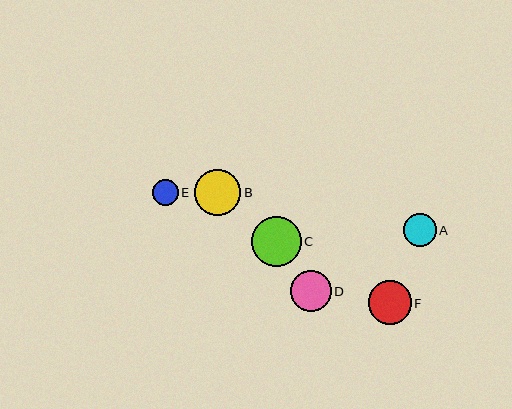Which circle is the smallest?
Circle E is the smallest with a size of approximately 26 pixels.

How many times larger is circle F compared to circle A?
Circle F is approximately 1.3 times the size of circle A.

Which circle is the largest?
Circle C is the largest with a size of approximately 50 pixels.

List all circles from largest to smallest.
From largest to smallest: C, B, F, D, A, E.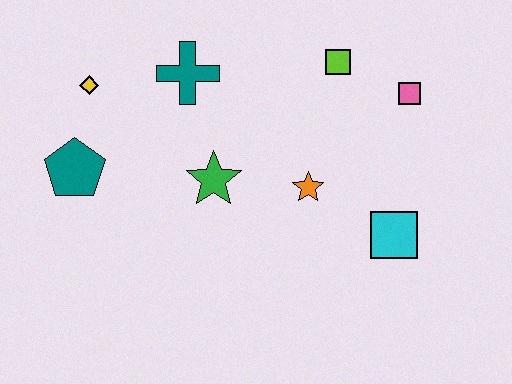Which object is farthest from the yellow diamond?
The cyan square is farthest from the yellow diamond.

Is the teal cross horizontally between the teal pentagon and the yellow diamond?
No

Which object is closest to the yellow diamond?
The teal pentagon is closest to the yellow diamond.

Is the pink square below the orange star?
No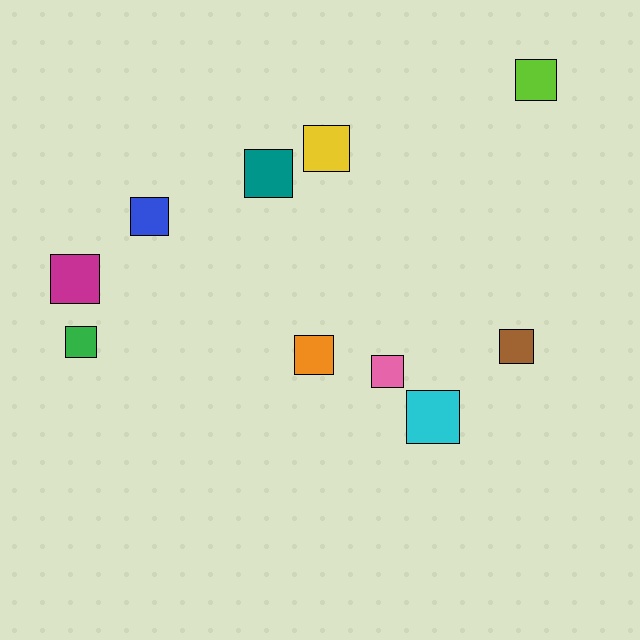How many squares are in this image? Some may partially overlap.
There are 10 squares.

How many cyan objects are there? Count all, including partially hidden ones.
There is 1 cyan object.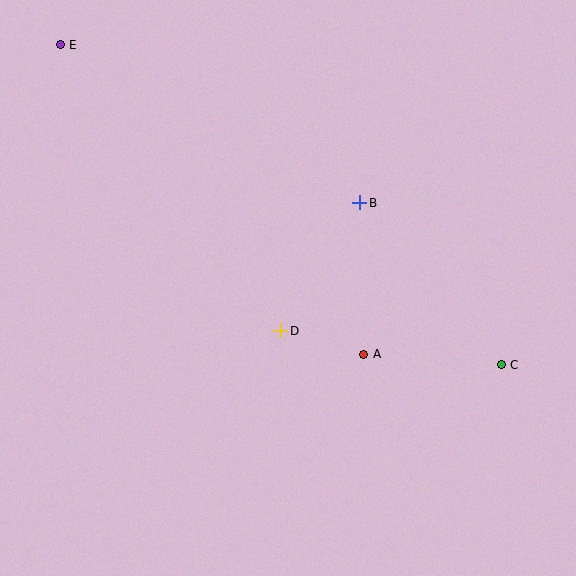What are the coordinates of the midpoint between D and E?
The midpoint between D and E is at (170, 188).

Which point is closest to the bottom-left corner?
Point D is closest to the bottom-left corner.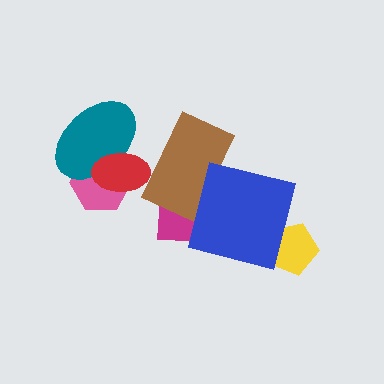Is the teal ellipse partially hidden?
Yes, it is partially covered by another shape.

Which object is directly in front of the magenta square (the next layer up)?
The brown rectangle is directly in front of the magenta square.